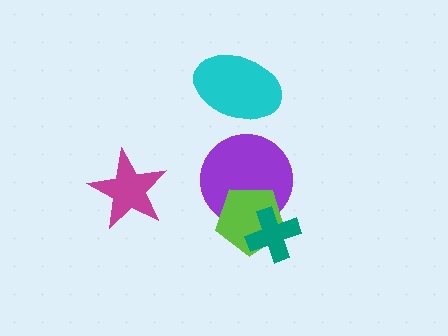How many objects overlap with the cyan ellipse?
0 objects overlap with the cyan ellipse.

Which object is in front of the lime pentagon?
The teal cross is in front of the lime pentagon.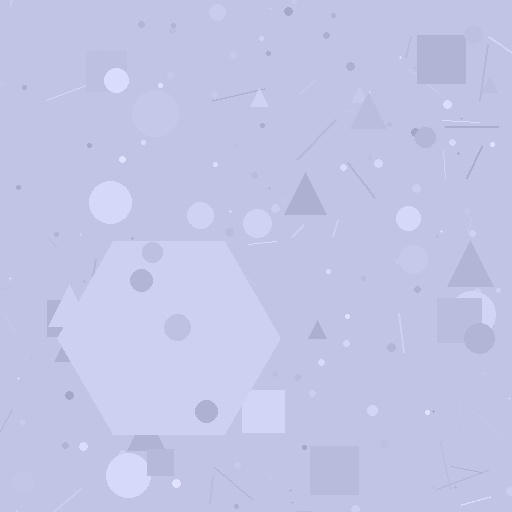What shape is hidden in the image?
A hexagon is hidden in the image.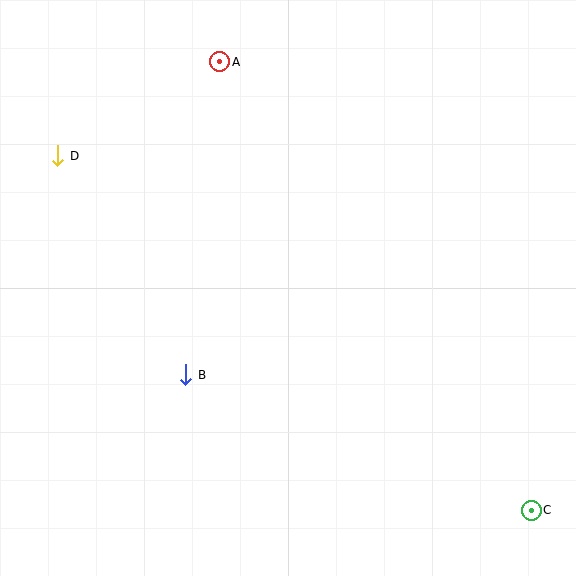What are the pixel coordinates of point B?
Point B is at (186, 375).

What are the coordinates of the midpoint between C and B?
The midpoint between C and B is at (359, 442).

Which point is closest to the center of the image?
Point B at (186, 375) is closest to the center.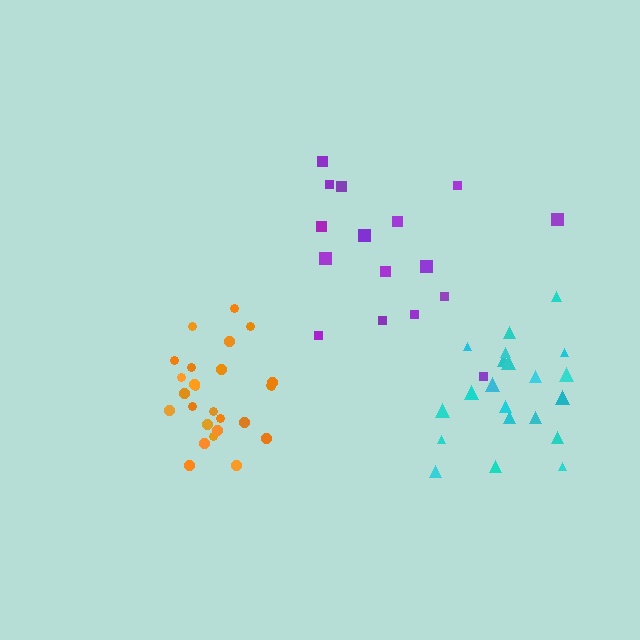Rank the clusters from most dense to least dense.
orange, cyan, purple.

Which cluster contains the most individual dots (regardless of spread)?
Orange (26).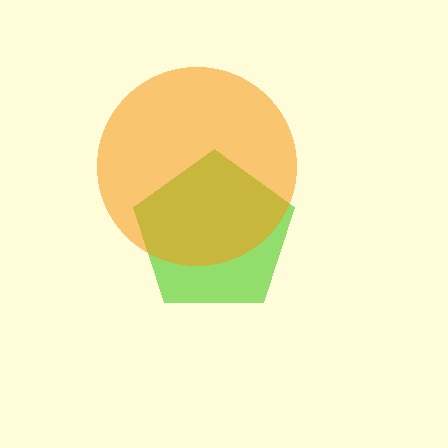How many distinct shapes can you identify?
There are 2 distinct shapes: a lime pentagon, an orange circle.